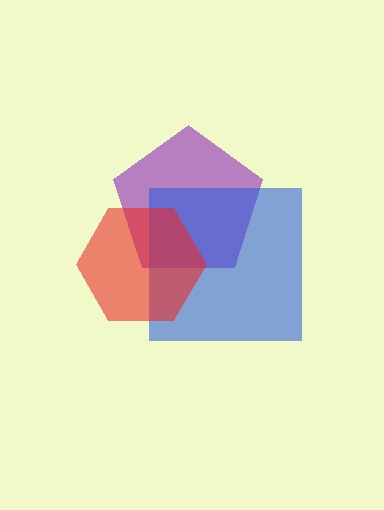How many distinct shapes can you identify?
There are 3 distinct shapes: a purple pentagon, a blue square, a red hexagon.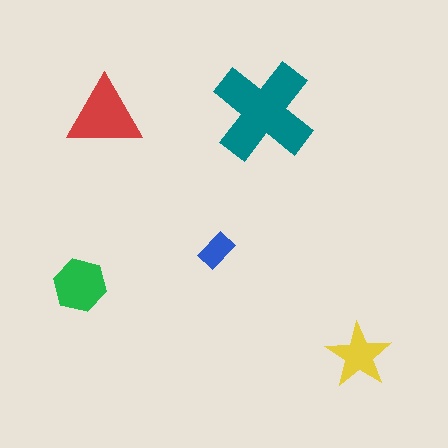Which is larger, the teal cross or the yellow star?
The teal cross.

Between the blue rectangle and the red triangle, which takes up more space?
The red triangle.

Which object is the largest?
The teal cross.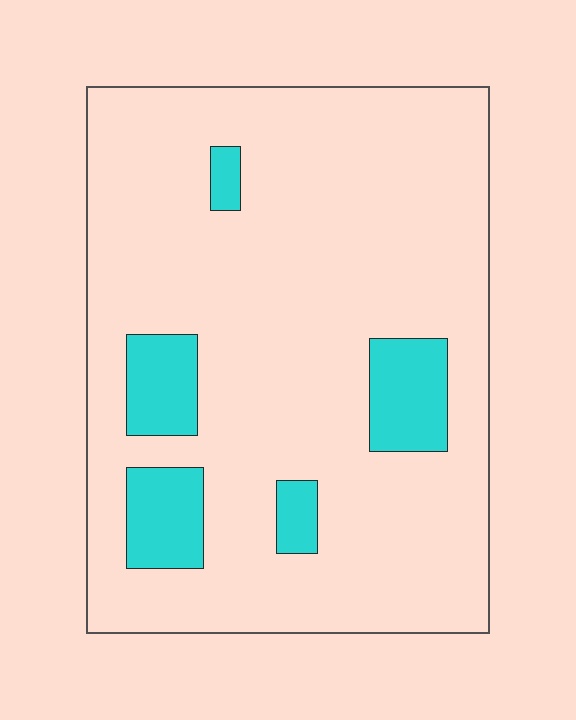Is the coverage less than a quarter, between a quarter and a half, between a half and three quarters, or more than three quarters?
Less than a quarter.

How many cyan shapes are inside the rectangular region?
5.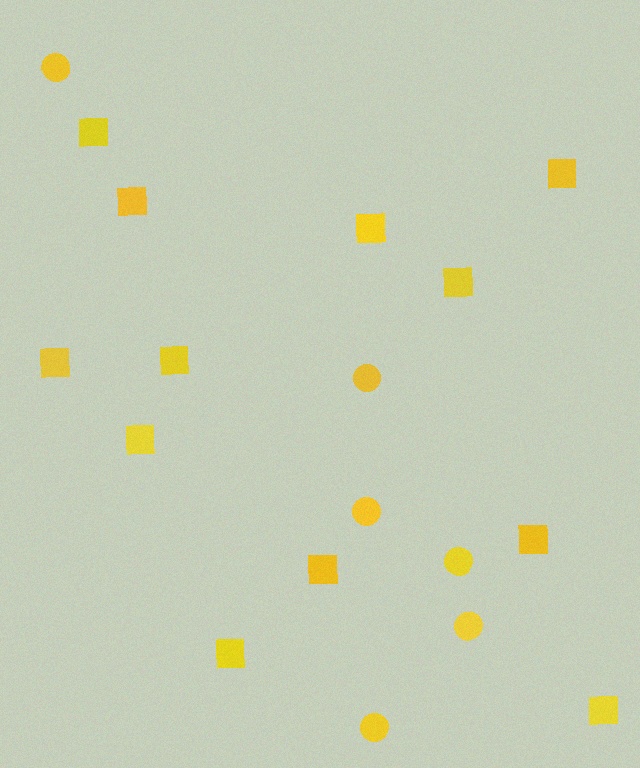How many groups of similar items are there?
There are 2 groups: one group of squares (12) and one group of circles (6).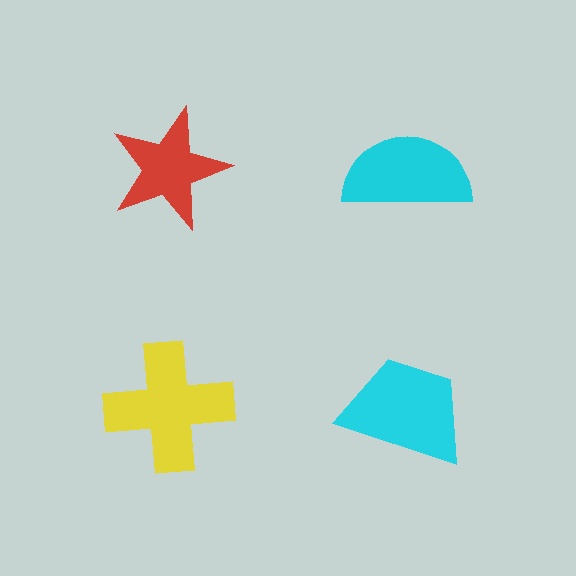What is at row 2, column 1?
A yellow cross.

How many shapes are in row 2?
2 shapes.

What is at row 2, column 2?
A cyan trapezoid.